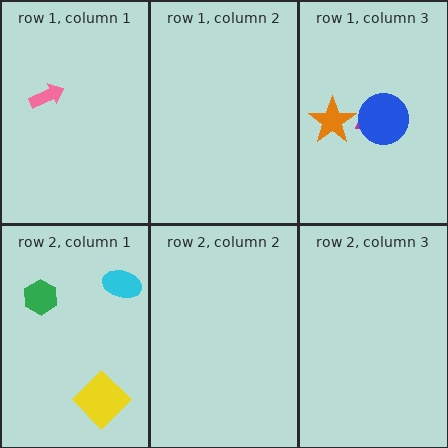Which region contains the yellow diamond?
The row 2, column 1 region.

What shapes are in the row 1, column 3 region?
The magenta trapezoid, the blue circle, the orange star.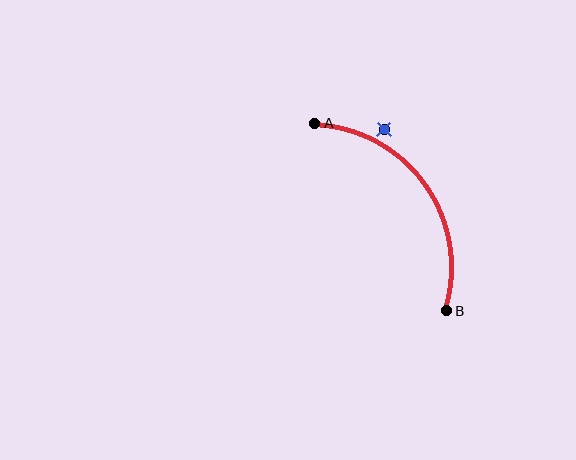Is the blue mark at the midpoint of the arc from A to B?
No — the blue mark does not lie on the arc at all. It sits slightly outside the curve.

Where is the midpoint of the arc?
The arc midpoint is the point on the curve farthest from the straight line joining A and B. It sits above and to the right of that line.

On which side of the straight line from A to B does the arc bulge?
The arc bulges above and to the right of the straight line connecting A and B.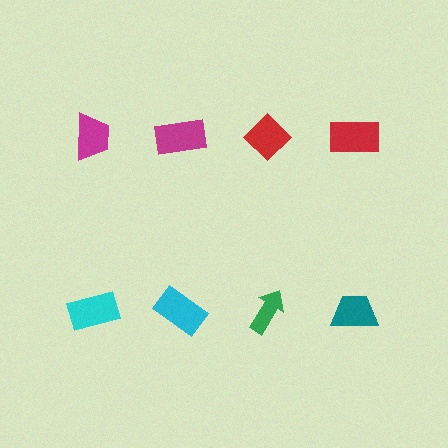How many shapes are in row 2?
4 shapes.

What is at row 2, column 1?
A cyan rectangle.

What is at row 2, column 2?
A cyan rectangle.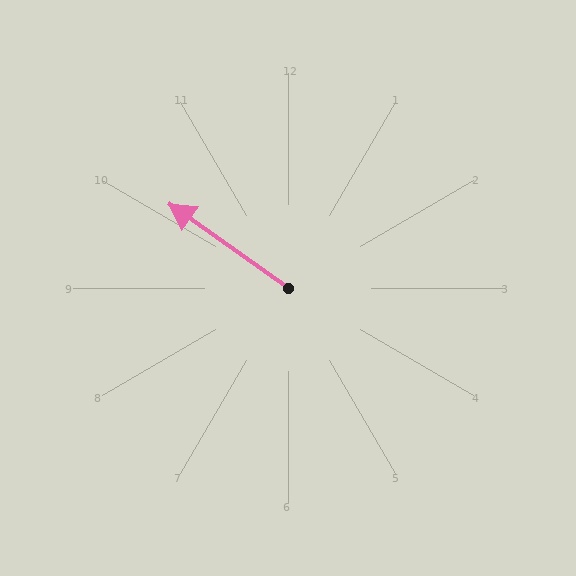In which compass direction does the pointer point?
Northwest.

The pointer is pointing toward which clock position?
Roughly 10 o'clock.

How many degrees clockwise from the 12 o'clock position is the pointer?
Approximately 305 degrees.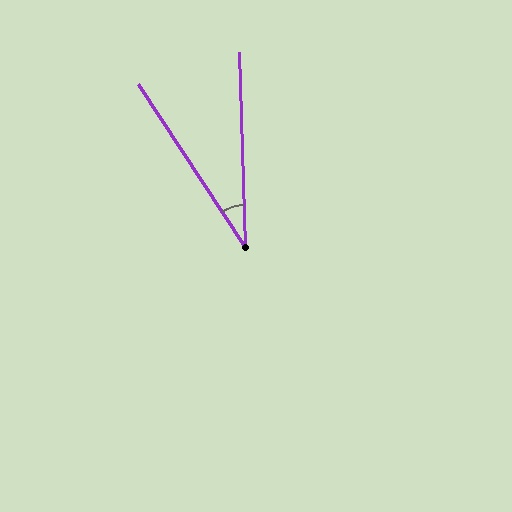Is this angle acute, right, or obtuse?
It is acute.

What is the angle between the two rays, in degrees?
Approximately 31 degrees.